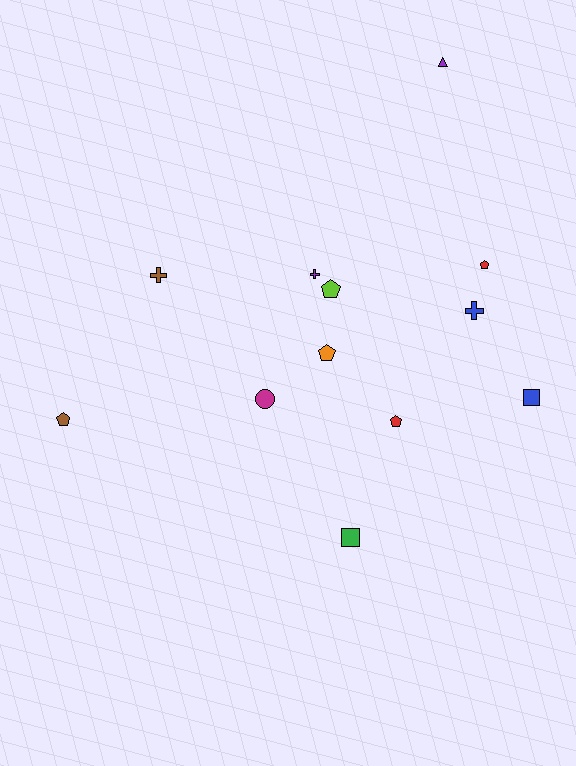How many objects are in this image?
There are 12 objects.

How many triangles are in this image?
There is 1 triangle.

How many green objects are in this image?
There is 1 green object.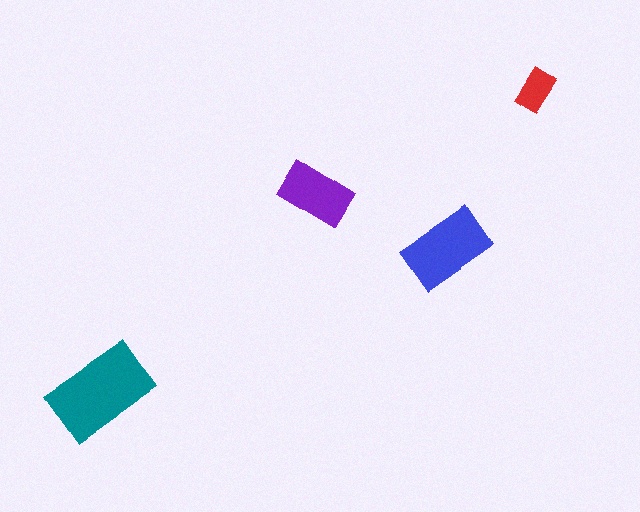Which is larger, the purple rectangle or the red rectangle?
The purple one.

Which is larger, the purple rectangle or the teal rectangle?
The teal one.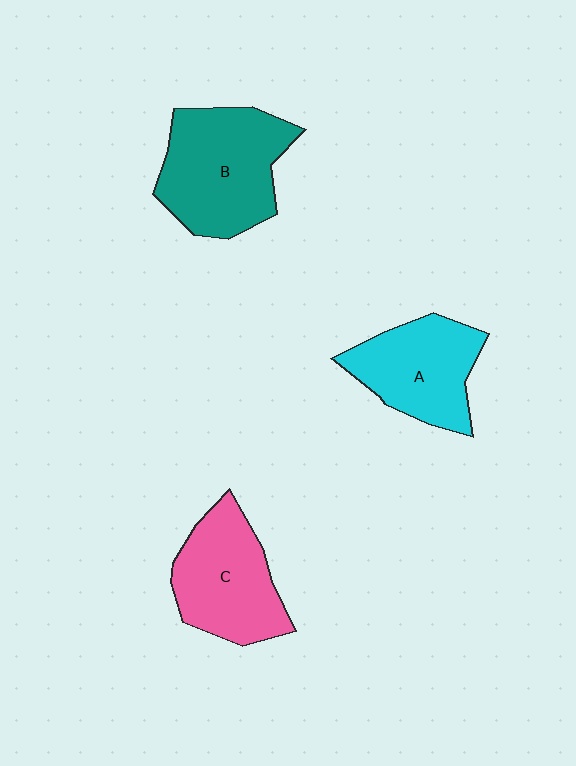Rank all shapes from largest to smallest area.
From largest to smallest: B (teal), C (pink), A (cyan).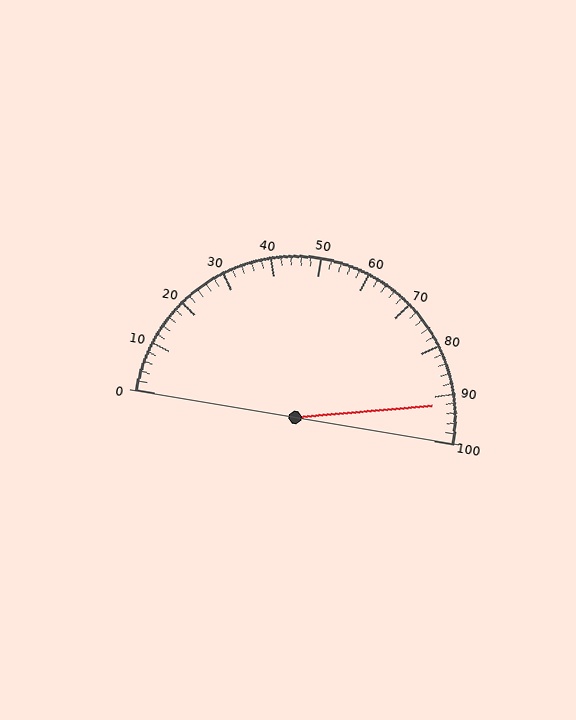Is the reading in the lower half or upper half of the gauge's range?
The reading is in the upper half of the range (0 to 100).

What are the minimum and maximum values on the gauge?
The gauge ranges from 0 to 100.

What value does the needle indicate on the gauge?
The needle indicates approximately 92.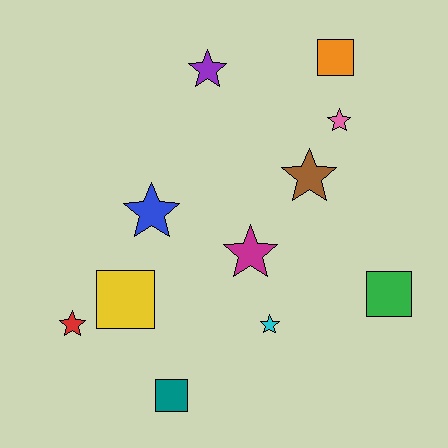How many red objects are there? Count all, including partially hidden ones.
There is 1 red object.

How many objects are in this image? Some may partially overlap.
There are 11 objects.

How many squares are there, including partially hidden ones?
There are 4 squares.